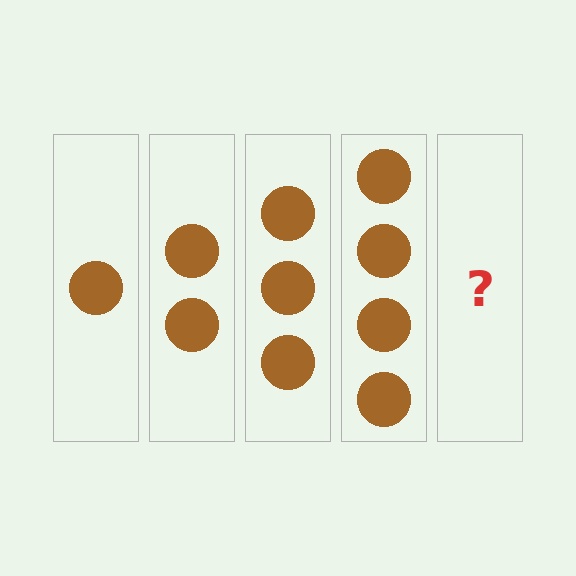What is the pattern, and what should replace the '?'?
The pattern is that each step adds one more circle. The '?' should be 5 circles.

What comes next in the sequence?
The next element should be 5 circles.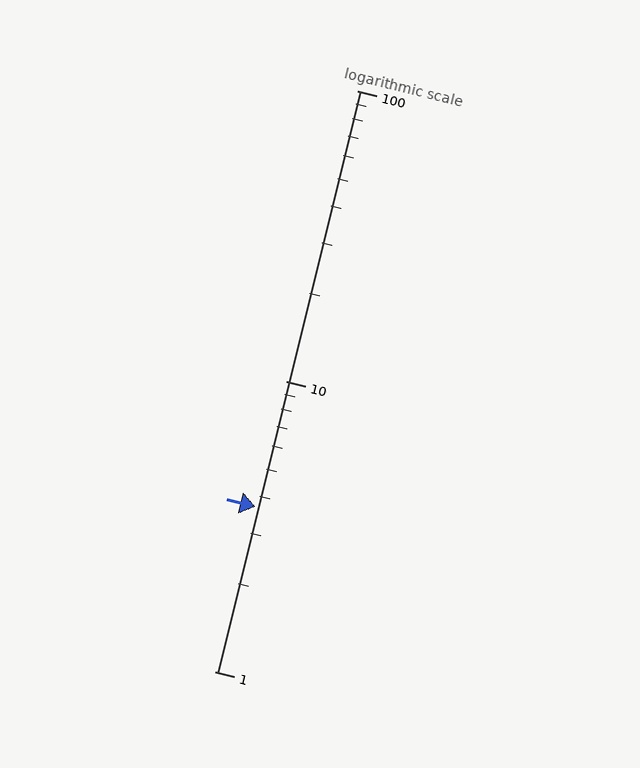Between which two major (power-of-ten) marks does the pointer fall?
The pointer is between 1 and 10.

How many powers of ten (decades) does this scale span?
The scale spans 2 decades, from 1 to 100.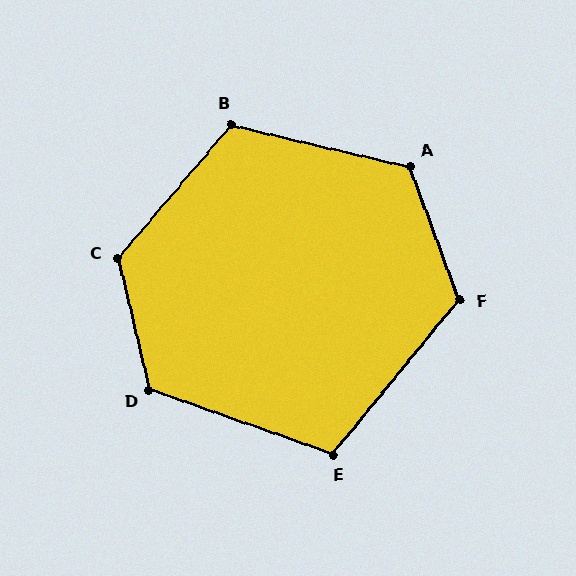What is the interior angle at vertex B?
Approximately 117 degrees (obtuse).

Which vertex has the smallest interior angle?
E, at approximately 110 degrees.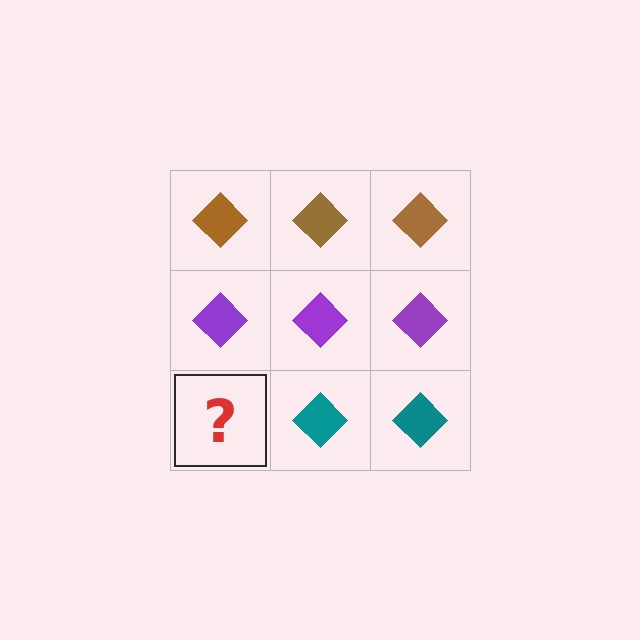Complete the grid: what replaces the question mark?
The question mark should be replaced with a teal diamond.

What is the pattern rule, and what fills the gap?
The rule is that each row has a consistent color. The gap should be filled with a teal diamond.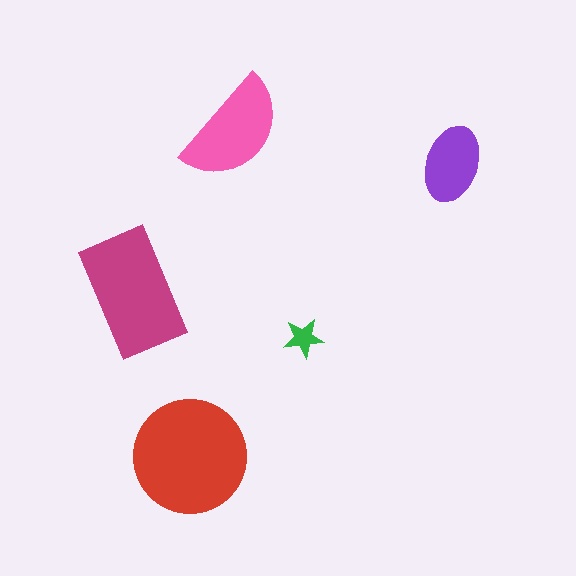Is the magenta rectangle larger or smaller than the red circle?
Smaller.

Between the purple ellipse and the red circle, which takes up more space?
The red circle.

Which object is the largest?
The red circle.